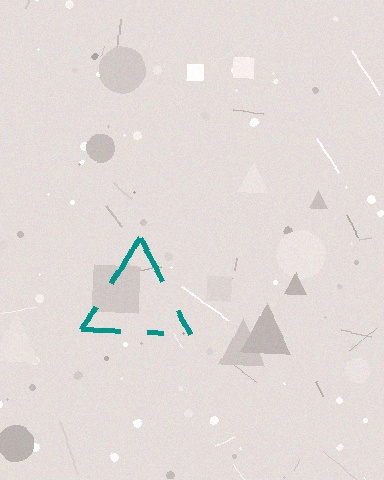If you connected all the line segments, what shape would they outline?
They would outline a triangle.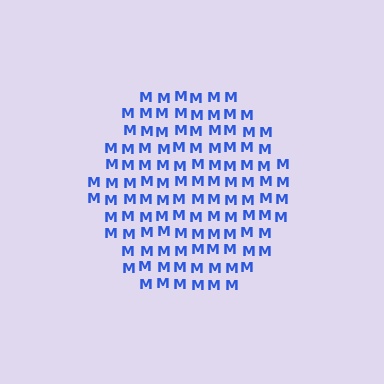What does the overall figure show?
The overall figure shows a hexagon.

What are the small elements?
The small elements are letter M's.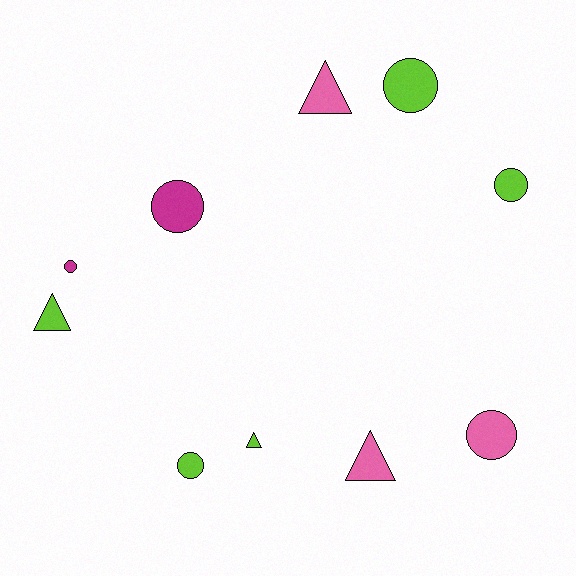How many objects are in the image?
There are 10 objects.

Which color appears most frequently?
Lime, with 5 objects.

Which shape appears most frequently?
Circle, with 6 objects.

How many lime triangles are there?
There are 2 lime triangles.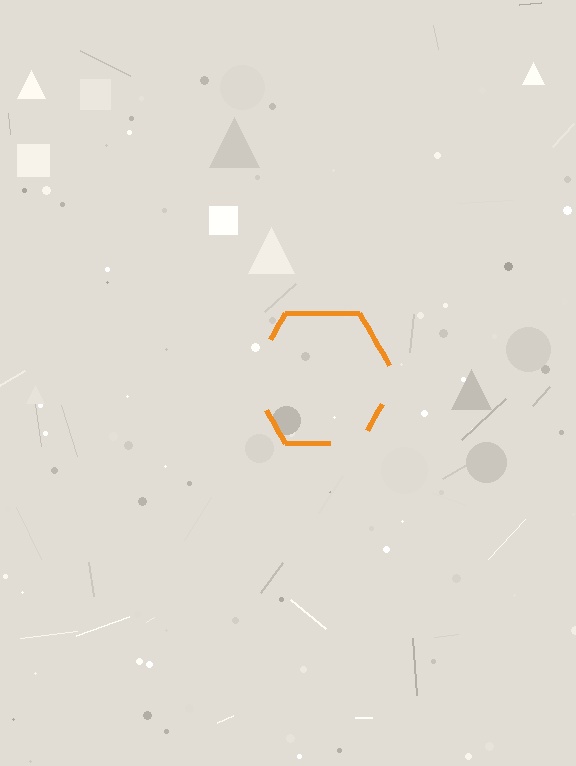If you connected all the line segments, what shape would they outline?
They would outline a hexagon.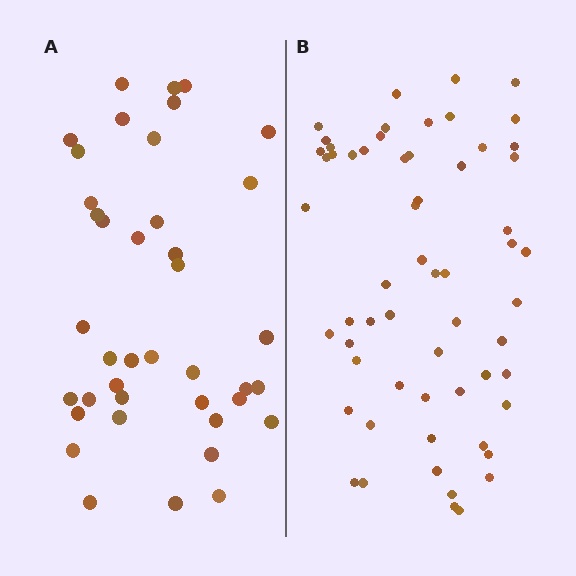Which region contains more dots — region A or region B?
Region B (the right region) has more dots.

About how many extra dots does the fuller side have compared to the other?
Region B has approximately 20 more dots than region A.